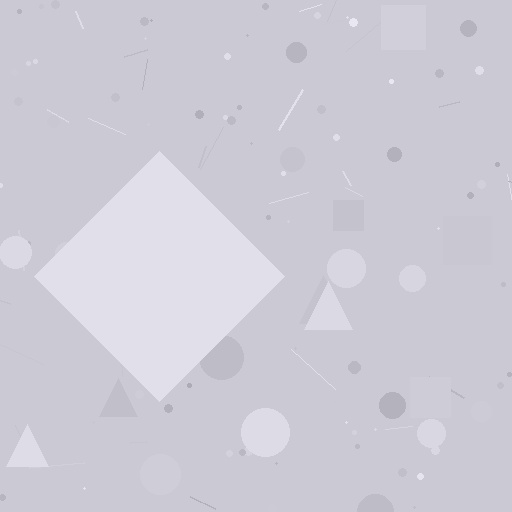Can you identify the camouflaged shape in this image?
The camouflaged shape is a diamond.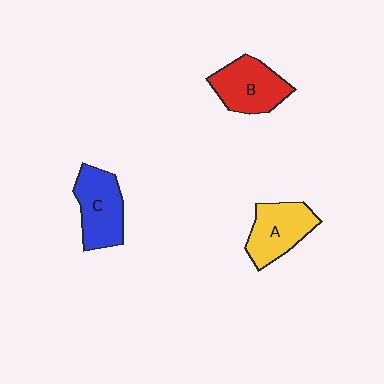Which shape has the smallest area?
Shape A (yellow).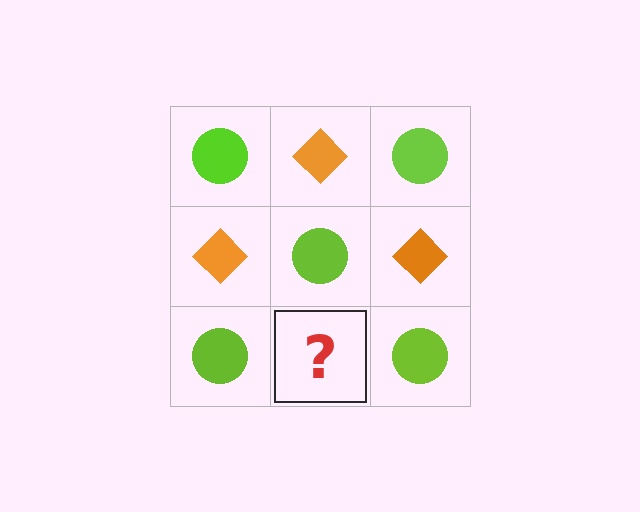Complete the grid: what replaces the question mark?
The question mark should be replaced with an orange diamond.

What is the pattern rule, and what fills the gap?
The rule is that it alternates lime circle and orange diamond in a checkerboard pattern. The gap should be filled with an orange diamond.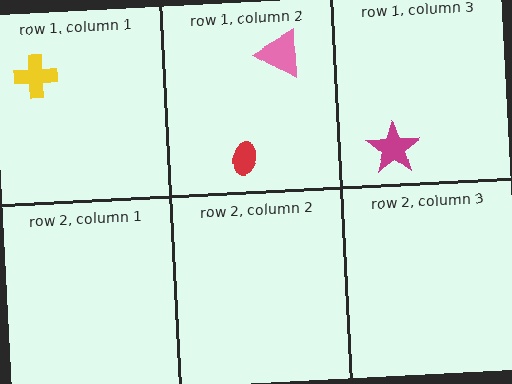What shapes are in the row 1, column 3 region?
The magenta star.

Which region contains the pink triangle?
The row 1, column 2 region.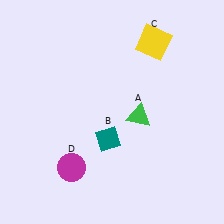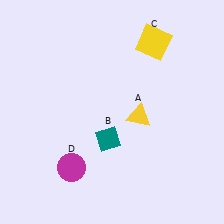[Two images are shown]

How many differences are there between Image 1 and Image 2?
There is 1 difference between the two images.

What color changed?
The triangle (A) changed from green in Image 1 to yellow in Image 2.